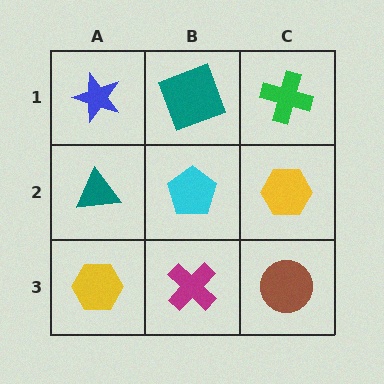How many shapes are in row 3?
3 shapes.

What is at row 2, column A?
A teal triangle.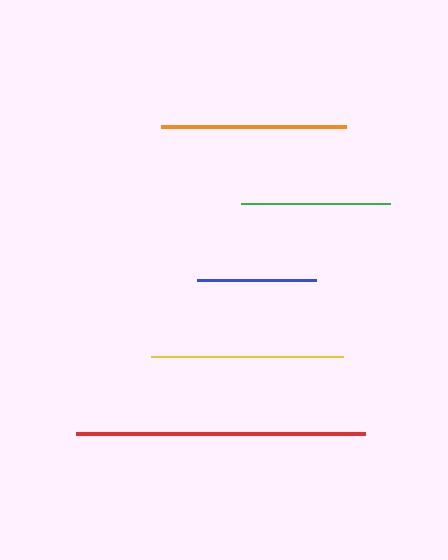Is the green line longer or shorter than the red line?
The red line is longer than the green line.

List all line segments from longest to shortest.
From longest to shortest: red, yellow, orange, green, blue.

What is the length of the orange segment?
The orange segment is approximately 185 pixels long.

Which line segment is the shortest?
The blue line is the shortest at approximately 119 pixels.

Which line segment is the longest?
The red line is the longest at approximately 289 pixels.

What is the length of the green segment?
The green segment is approximately 149 pixels long.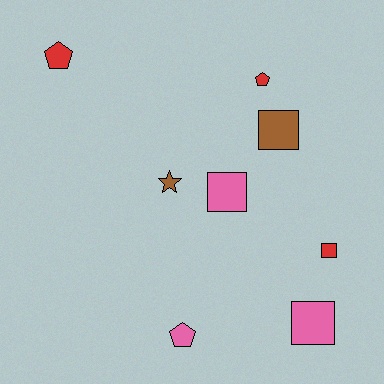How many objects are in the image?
There are 8 objects.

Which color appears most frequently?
Red, with 3 objects.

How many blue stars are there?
There are no blue stars.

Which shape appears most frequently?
Square, with 4 objects.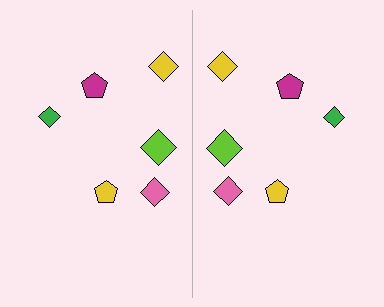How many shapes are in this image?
There are 12 shapes in this image.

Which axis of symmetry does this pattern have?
The pattern has a vertical axis of symmetry running through the center of the image.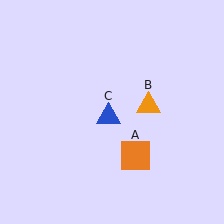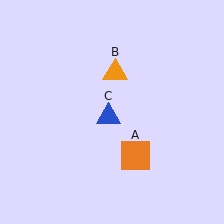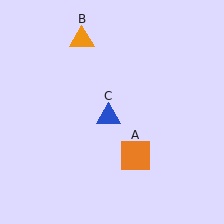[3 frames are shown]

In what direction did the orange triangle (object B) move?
The orange triangle (object B) moved up and to the left.